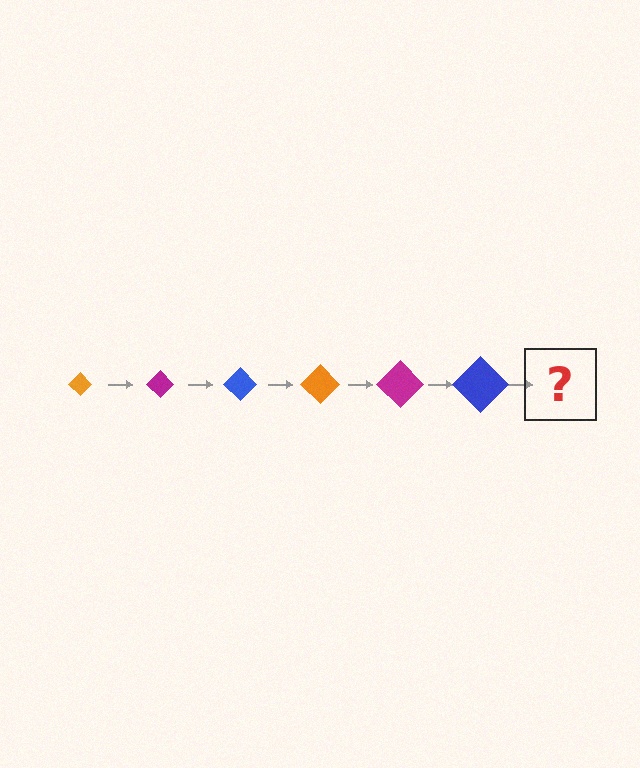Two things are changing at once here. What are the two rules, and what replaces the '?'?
The two rules are that the diamond grows larger each step and the color cycles through orange, magenta, and blue. The '?' should be an orange diamond, larger than the previous one.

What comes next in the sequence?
The next element should be an orange diamond, larger than the previous one.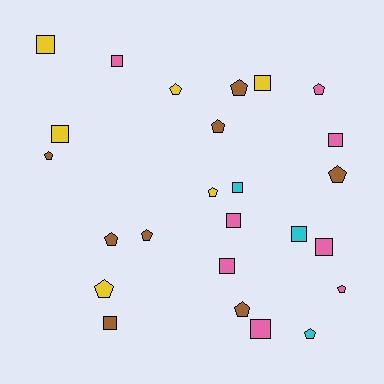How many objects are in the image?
There are 25 objects.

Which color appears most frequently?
Pink, with 8 objects.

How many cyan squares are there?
There are 2 cyan squares.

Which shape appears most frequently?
Pentagon, with 13 objects.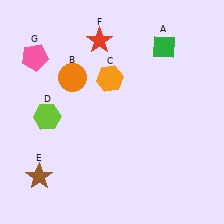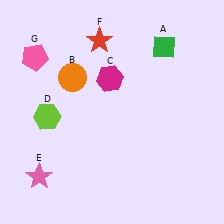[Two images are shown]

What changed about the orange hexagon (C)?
In Image 1, C is orange. In Image 2, it changed to magenta.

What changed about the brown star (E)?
In Image 1, E is brown. In Image 2, it changed to pink.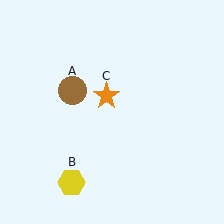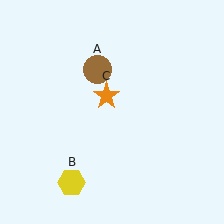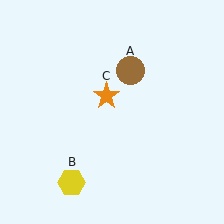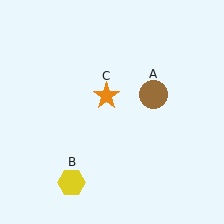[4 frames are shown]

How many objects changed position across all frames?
1 object changed position: brown circle (object A).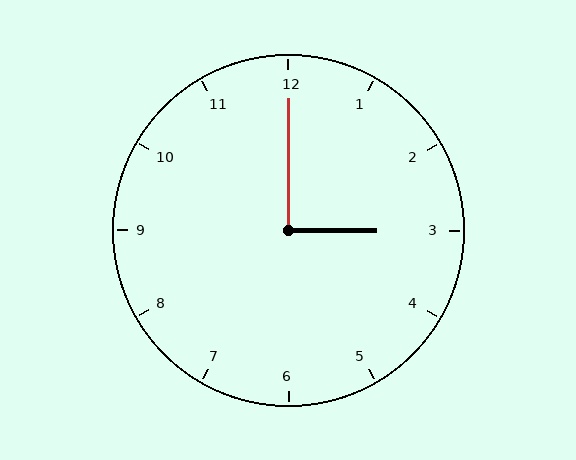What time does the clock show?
3:00.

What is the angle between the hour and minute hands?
Approximately 90 degrees.